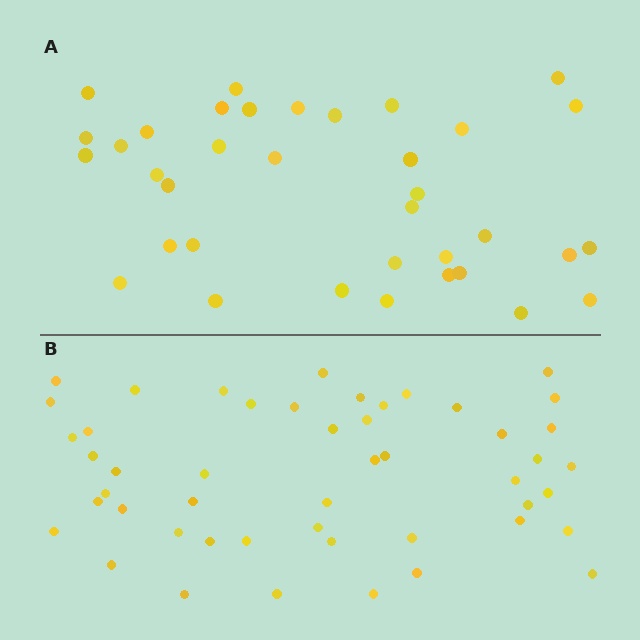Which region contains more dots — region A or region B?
Region B (the bottom region) has more dots.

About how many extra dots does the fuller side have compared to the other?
Region B has approximately 15 more dots than region A.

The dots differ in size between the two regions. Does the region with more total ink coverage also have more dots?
No. Region A has more total ink coverage because its dots are larger, but region B actually contains more individual dots. Total area can be misleading — the number of items is what matters here.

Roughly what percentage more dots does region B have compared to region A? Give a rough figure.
About 35% more.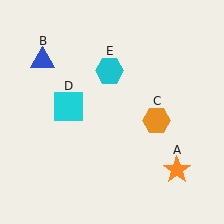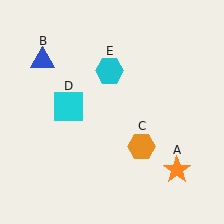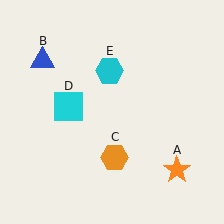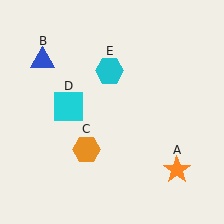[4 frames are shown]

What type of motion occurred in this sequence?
The orange hexagon (object C) rotated clockwise around the center of the scene.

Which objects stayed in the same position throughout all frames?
Orange star (object A) and blue triangle (object B) and cyan square (object D) and cyan hexagon (object E) remained stationary.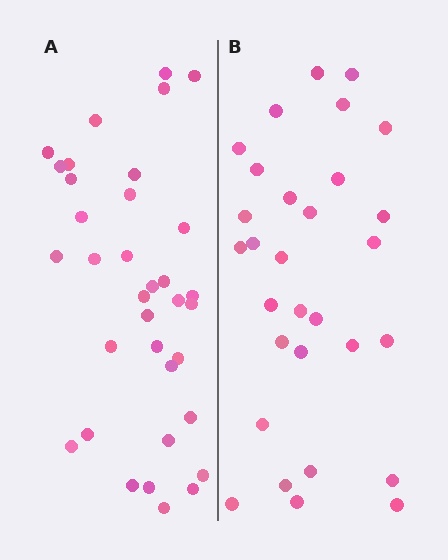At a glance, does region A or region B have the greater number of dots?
Region A (the left region) has more dots.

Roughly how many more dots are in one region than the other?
Region A has about 5 more dots than region B.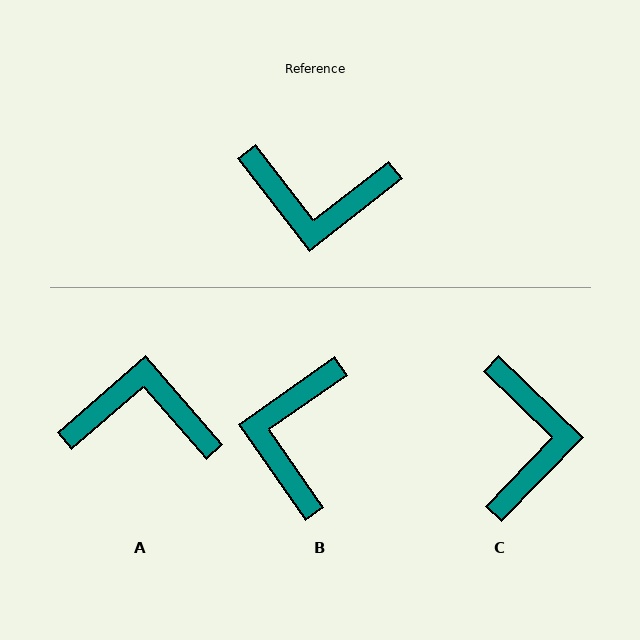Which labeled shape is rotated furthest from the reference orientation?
A, about 177 degrees away.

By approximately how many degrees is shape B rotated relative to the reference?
Approximately 93 degrees clockwise.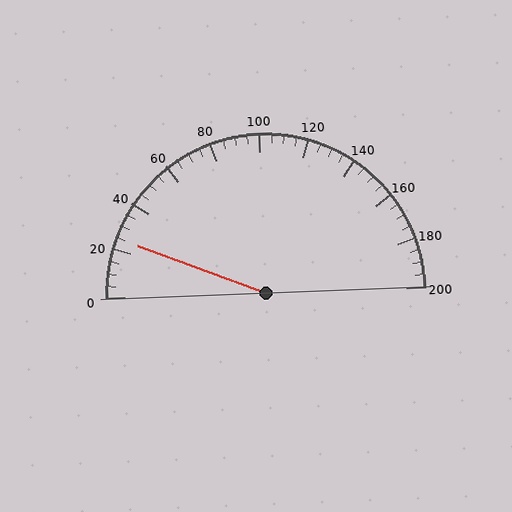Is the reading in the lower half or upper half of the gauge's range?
The reading is in the lower half of the range (0 to 200).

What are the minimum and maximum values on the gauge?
The gauge ranges from 0 to 200.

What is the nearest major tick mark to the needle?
The nearest major tick mark is 20.